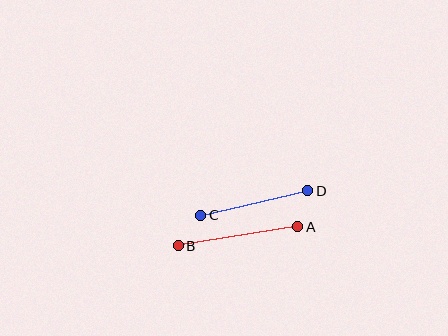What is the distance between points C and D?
The distance is approximately 110 pixels.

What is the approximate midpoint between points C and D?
The midpoint is at approximately (254, 203) pixels.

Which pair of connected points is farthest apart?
Points A and B are farthest apart.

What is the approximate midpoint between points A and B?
The midpoint is at approximately (238, 236) pixels.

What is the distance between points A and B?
The distance is approximately 121 pixels.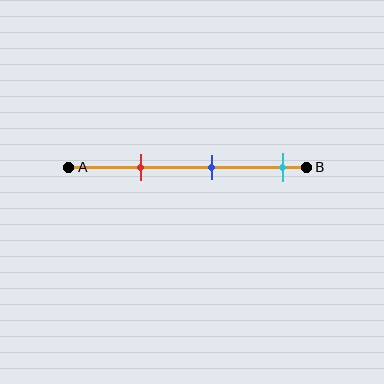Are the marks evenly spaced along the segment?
Yes, the marks are approximately evenly spaced.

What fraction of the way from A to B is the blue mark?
The blue mark is approximately 60% (0.6) of the way from A to B.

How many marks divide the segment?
There are 3 marks dividing the segment.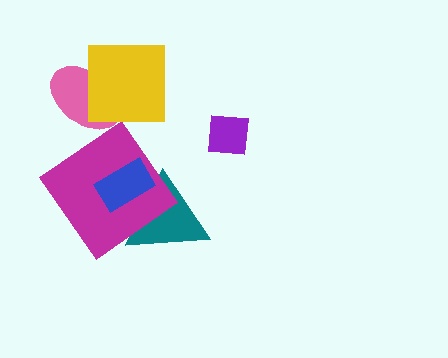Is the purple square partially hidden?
No, no other shape covers it.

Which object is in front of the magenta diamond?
The blue rectangle is in front of the magenta diamond.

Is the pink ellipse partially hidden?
Yes, it is partially covered by another shape.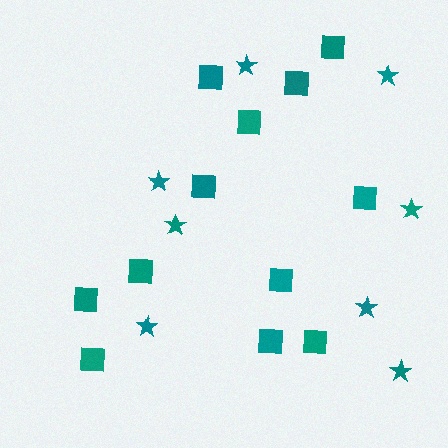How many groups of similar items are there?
There are 2 groups: one group of squares (12) and one group of stars (8).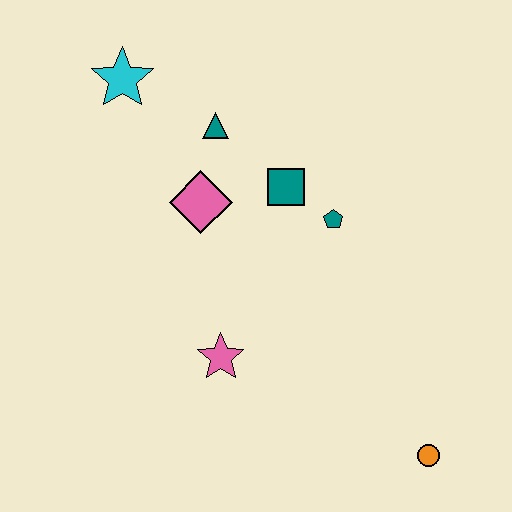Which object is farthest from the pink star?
The cyan star is farthest from the pink star.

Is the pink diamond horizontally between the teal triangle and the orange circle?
No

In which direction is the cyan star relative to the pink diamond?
The cyan star is above the pink diamond.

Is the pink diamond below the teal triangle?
Yes